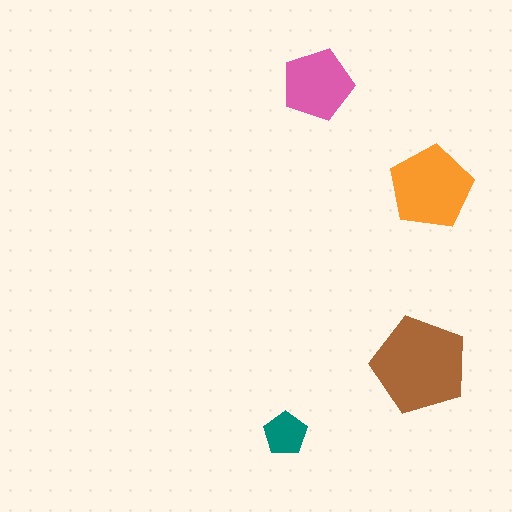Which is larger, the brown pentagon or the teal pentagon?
The brown one.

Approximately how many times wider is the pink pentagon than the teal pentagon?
About 1.5 times wider.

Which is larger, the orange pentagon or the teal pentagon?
The orange one.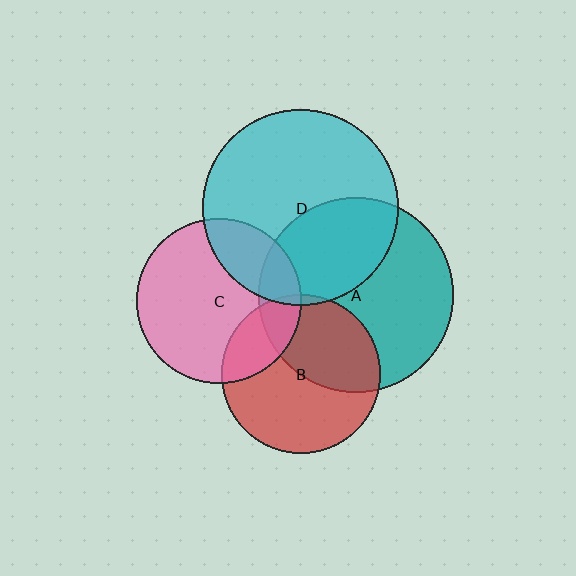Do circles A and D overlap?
Yes.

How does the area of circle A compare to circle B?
Approximately 1.5 times.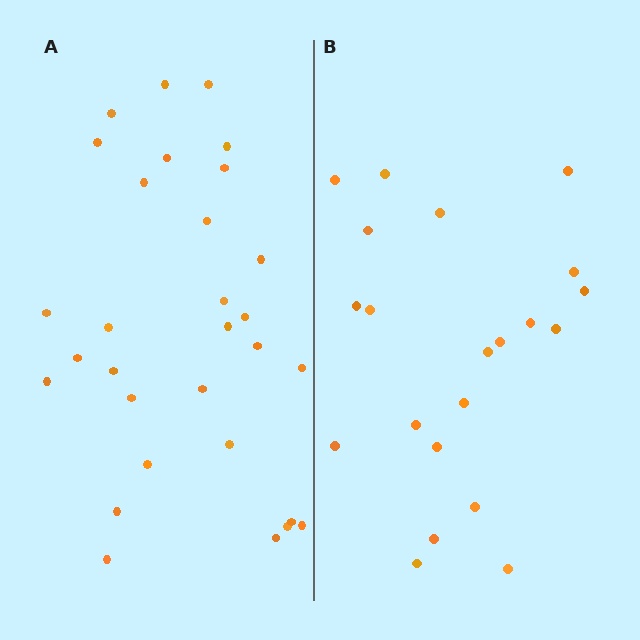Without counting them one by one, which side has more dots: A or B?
Region A (the left region) has more dots.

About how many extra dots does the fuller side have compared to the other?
Region A has roughly 8 or so more dots than region B.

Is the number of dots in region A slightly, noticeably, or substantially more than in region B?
Region A has noticeably more, but not dramatically so. The ratio is roughly 1.4 to 1.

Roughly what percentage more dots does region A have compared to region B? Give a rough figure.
About 45% more.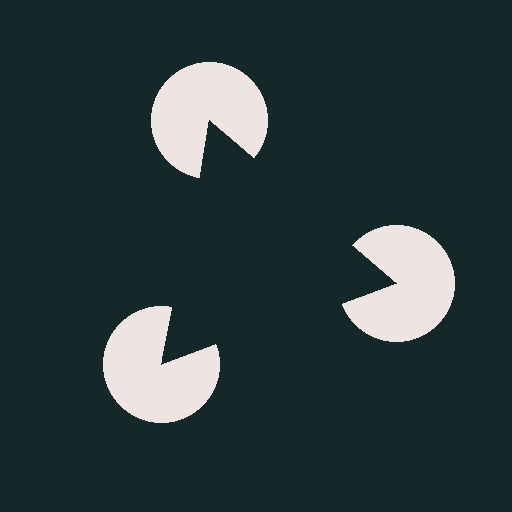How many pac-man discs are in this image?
There are 3 — one at each vertex of the illusory triangle.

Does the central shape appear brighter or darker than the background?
It typically appears slightly darker than the background, even though no actual brightness change is drawn.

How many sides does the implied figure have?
3 sides.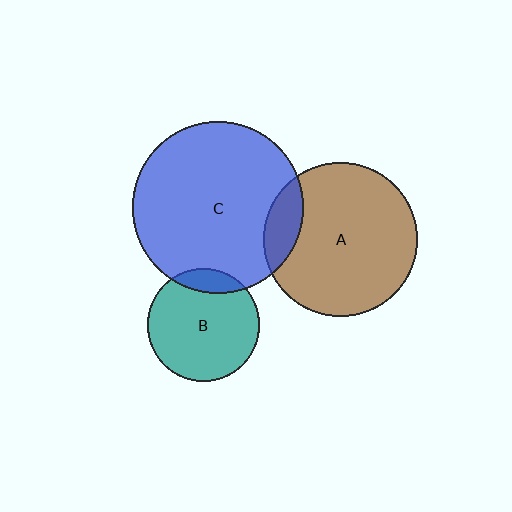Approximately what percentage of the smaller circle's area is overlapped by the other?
Approximately 15%.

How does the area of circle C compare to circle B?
Approximately 2.3 times.